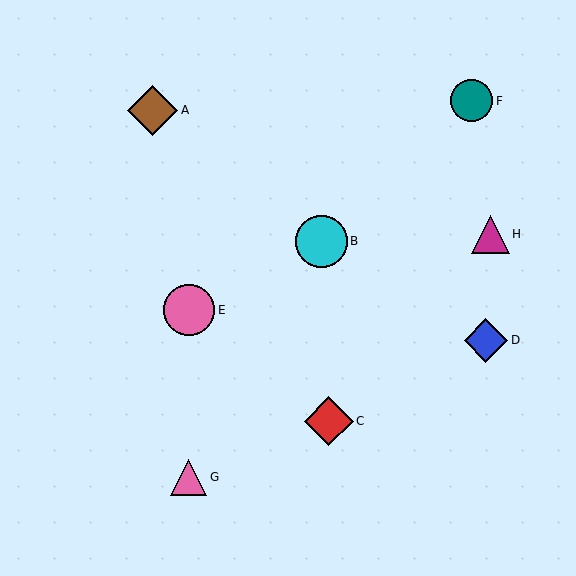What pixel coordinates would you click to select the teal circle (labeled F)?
Click at (471, 101) to select the teal circle F.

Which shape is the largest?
The cyan circle (labeled B) is the largest.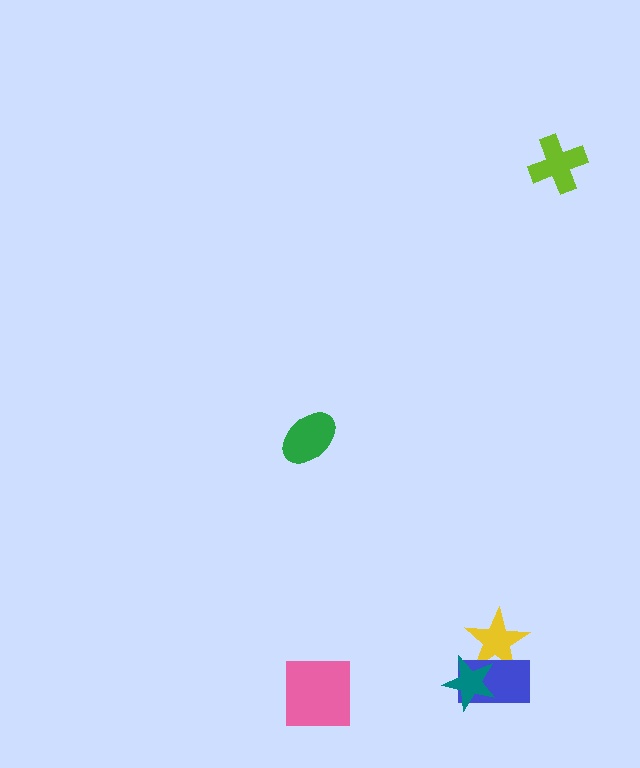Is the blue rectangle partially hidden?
Yes, it is partially covered by another shape.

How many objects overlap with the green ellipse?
0 objects overlap with the green ellipse.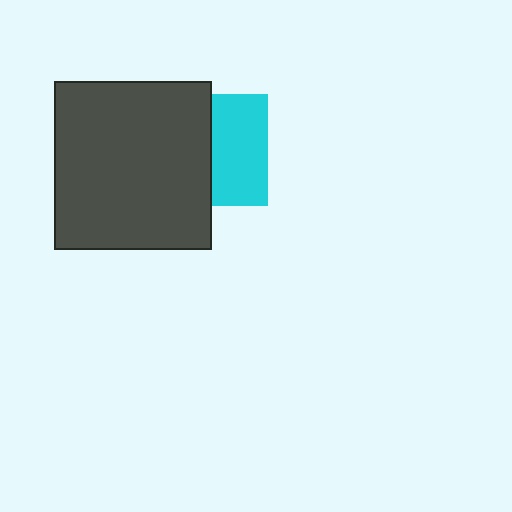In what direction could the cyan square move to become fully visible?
The cyan square could move right. That would shift it out from behind the dark gray rectangle entirely.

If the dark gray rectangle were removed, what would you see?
You would see the complete cyan square.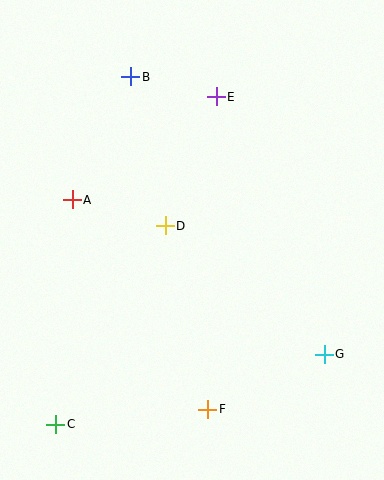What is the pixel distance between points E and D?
The distance between E and D is 139 pixels.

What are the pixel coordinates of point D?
Point D is at (165, 226).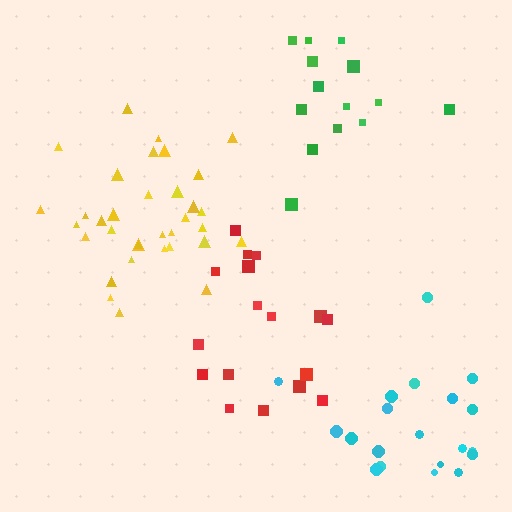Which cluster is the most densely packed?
Yellow.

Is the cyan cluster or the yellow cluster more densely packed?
Yellow.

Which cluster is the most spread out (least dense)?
Green.